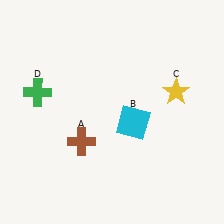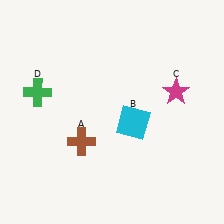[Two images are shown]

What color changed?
The star (C) changed from yellow in Image 1 to magenta in Image 2.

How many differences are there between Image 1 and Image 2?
There is 1 difference between the two images.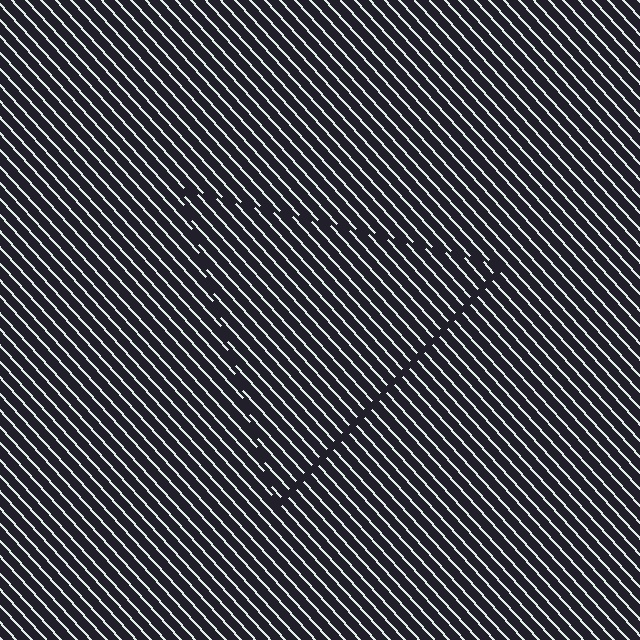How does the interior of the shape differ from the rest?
The interior of the shape contains the same grating, shifted by half a period — the contour is defined by the phase discontinuity where line-ends from the inner and outer gratings abut.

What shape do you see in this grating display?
An illusory triangle. The interior of the shape contains the same grating, shifted by half a period — the contour is defined by the phase discontinuity where line-ends from the inner and outer gratings abut.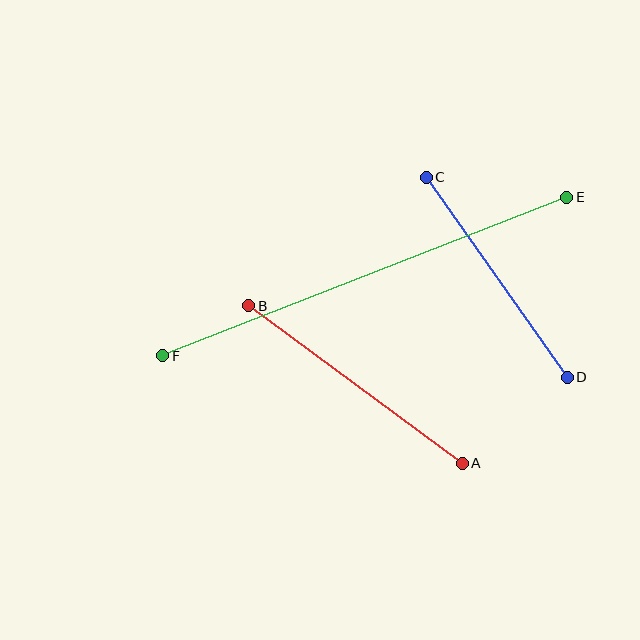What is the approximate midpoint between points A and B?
The midpoint is at approximately (356, 385) pixels.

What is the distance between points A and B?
The distance is approximately 265 pixels.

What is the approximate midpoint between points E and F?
The midpoint is at approximately (365, 277) pixels.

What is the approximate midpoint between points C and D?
The midpoint is at approximately (497, 277) pixels.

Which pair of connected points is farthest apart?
Points E and F are farthest apart.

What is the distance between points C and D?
The distance is approximately 245 pixels.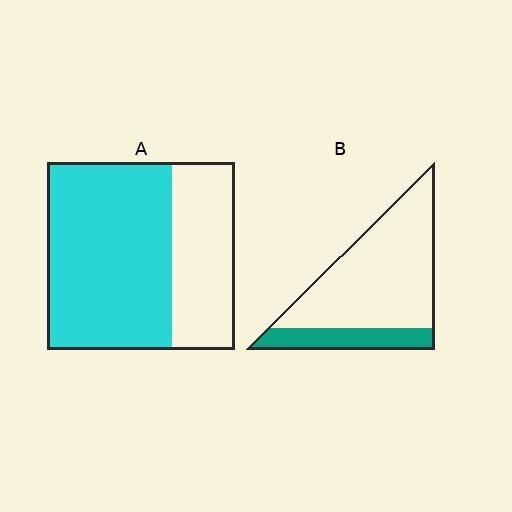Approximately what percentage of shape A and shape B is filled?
A is approximately 65% and B is approximately 20%.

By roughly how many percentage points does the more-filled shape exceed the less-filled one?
By roughly 45 percentage points (A over B).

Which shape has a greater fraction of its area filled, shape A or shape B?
Shape A.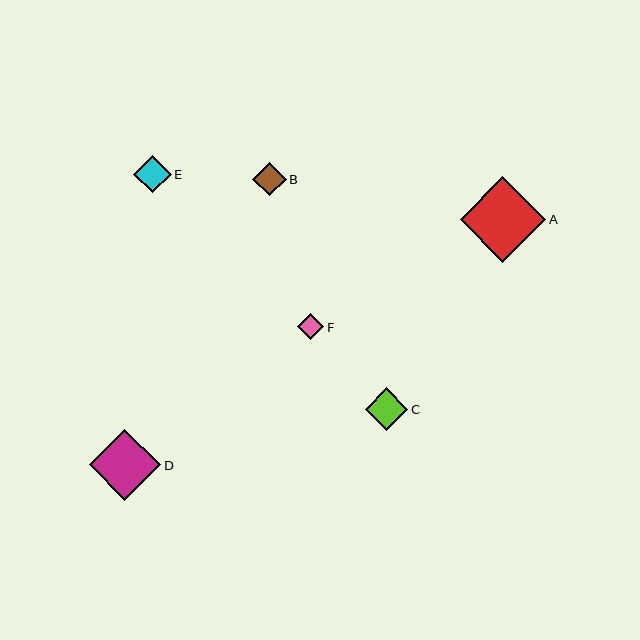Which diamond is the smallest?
Diamond F is the smallest with a size of approximately 26 pixels.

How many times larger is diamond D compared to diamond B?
Diamond D is approximately 2.1 times the size of diamond B.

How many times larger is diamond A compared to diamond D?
Diamond A is approximately 1.2 times the size of diamond D.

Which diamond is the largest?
Diamond A is the largest with a size of approximately 85 pixels.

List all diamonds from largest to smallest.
From largest to smallest: A, D, C, E, B, F.